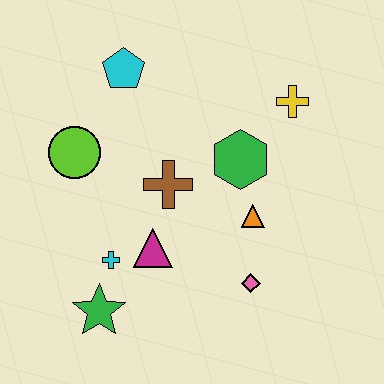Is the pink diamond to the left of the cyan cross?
No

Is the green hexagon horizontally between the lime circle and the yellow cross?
Yes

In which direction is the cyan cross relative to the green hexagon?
The cyan cross is to the left of the green hexagon.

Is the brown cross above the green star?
Yes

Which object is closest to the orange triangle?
The green hexagon is closest to the orange triangle.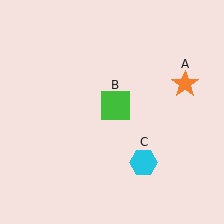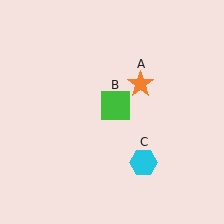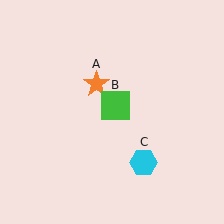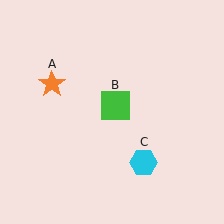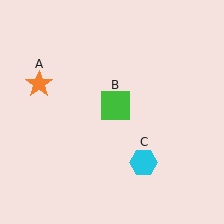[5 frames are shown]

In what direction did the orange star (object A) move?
The orange star (object A) moved left.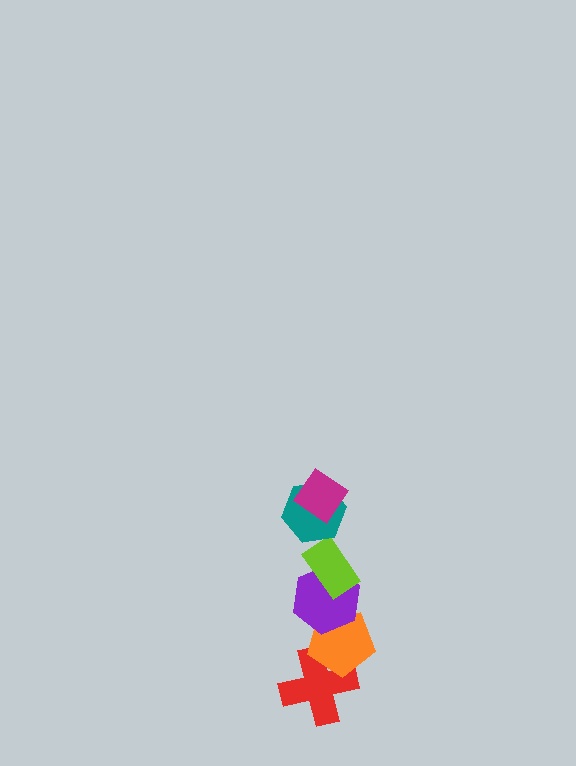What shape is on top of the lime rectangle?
The teal hexagon is on top of the lime rectangle.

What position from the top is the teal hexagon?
The teal hexagon is 2nd from the top.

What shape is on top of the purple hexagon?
The lime rectangle is on top of the purple hexagon.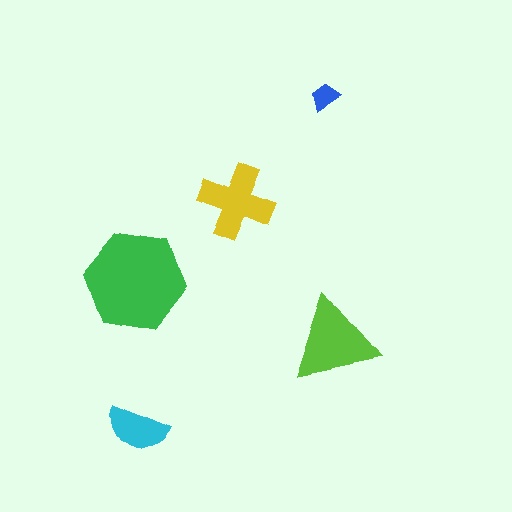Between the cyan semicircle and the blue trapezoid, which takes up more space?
The cyan semicircle.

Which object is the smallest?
The blue trapezoid.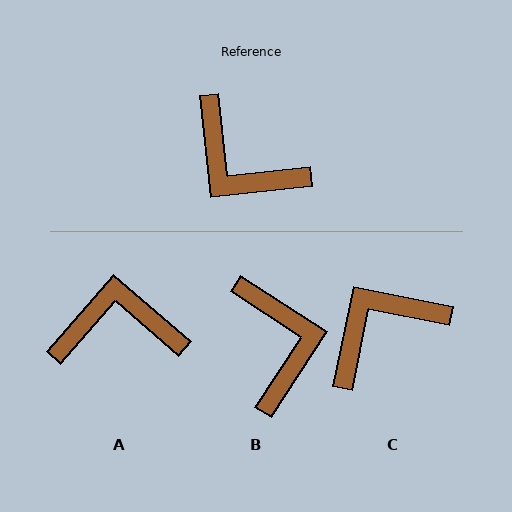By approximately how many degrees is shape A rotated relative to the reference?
Approximately 137 degrees clockwise.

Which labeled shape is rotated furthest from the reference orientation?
B, about 141 degrees away.